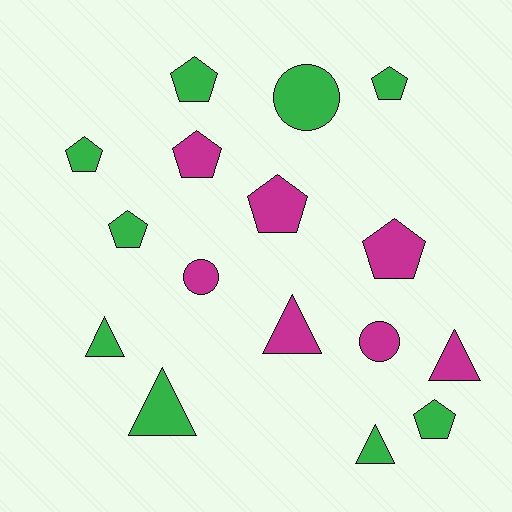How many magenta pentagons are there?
There are 3 magenta pentagons.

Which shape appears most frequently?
Pentagon, with 8 objects.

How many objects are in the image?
There are 16 objects.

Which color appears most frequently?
Green, with 9 objects.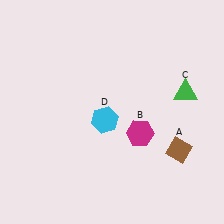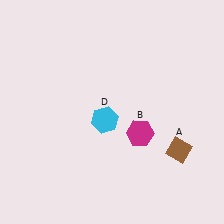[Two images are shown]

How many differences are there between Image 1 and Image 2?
There is 1 difference between the two images.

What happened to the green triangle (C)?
The green triangle (C) was removed in Image 2. It was in the top-right area of Image 1.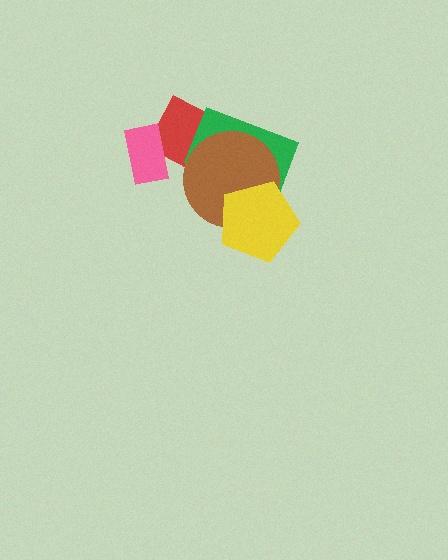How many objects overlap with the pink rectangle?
1 object overlaps with the pink rectangle.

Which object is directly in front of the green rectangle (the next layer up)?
The brown circle is directly in front of the green rectangle.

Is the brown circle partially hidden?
Yes, it is partially covered by another shape.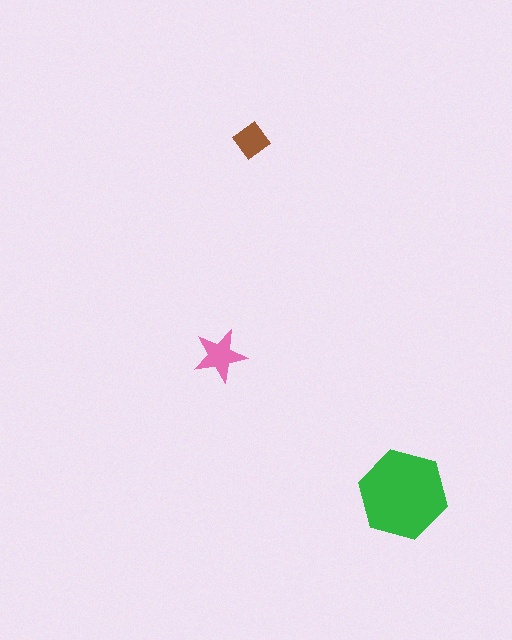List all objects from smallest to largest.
The brown diamond, the pink star, the green hexagon.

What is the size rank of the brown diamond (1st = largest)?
3rd.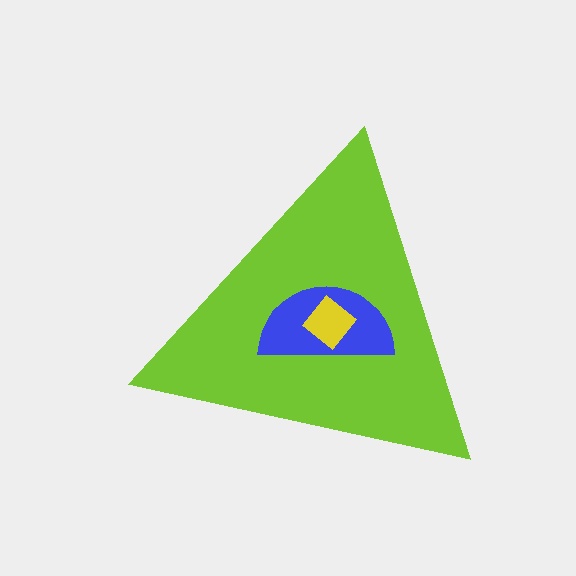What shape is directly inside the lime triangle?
The blue semicircle.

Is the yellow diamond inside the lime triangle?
Yes.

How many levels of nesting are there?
3.